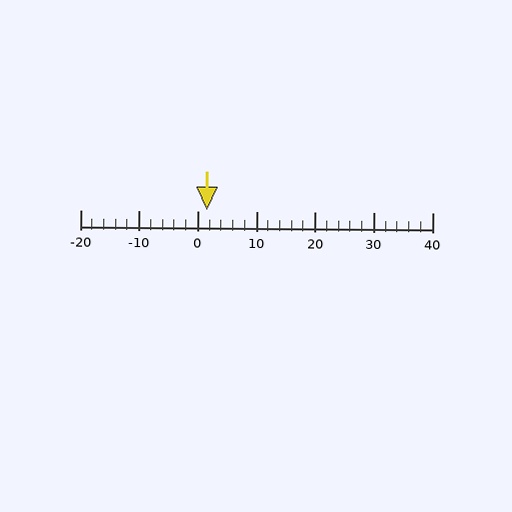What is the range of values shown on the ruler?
The ruler shows values from -20 to 40.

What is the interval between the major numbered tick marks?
The major tick marks are spaced 10 units apart.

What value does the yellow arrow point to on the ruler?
The yellow arrow points to approximately 2.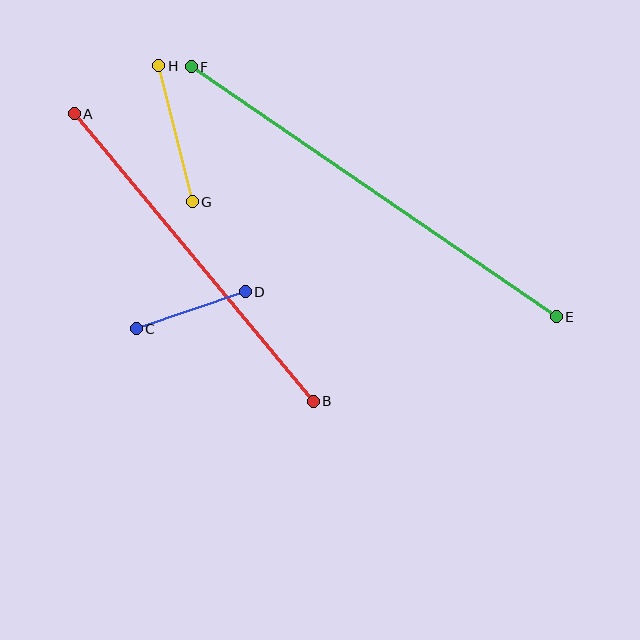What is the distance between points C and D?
The distance is approximately 115 pixels.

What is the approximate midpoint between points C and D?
The midpoint is at approximately (191, 310) pixels.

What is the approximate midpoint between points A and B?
The midpoint is at approximately (194, 257) pixels.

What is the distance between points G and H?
The distance is approximately 140 pixels.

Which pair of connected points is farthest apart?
Points E and F are farthest apart.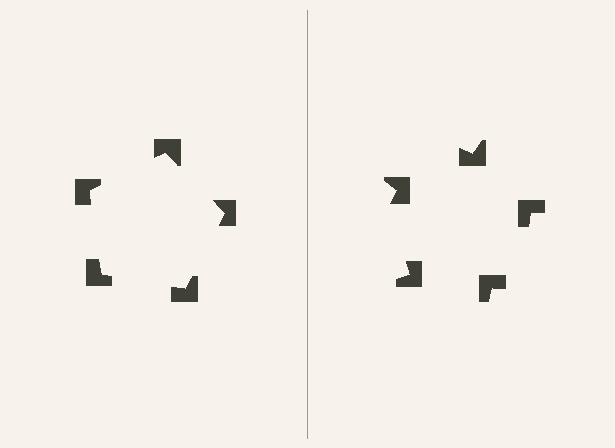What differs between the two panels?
The notched squares are positioned identically on both sides; only the wedge orientations differ. On the left they align to a pentagon; on the right they are misaligned.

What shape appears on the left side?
An illusory pentagon.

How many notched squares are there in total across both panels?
10 — 5 on each side.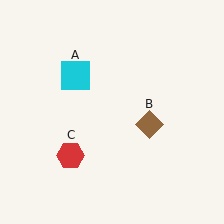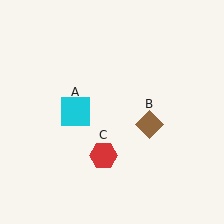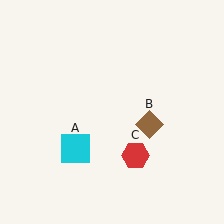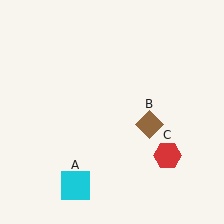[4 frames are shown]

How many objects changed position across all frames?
2 objects changed position: cyan square (object A), red hexagon (object C).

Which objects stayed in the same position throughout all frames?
Brown diamond (object B) remained stationary.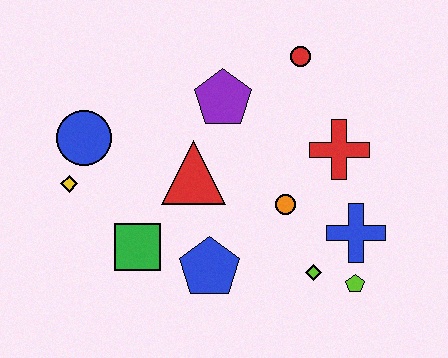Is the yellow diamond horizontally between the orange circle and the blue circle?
No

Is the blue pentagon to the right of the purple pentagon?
No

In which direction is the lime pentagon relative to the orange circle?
The lime pentagon is below the orange circle.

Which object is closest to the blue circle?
The yellow diamond is closest to the blue circle.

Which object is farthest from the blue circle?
The lime pentagon is farthest from the blue circle.